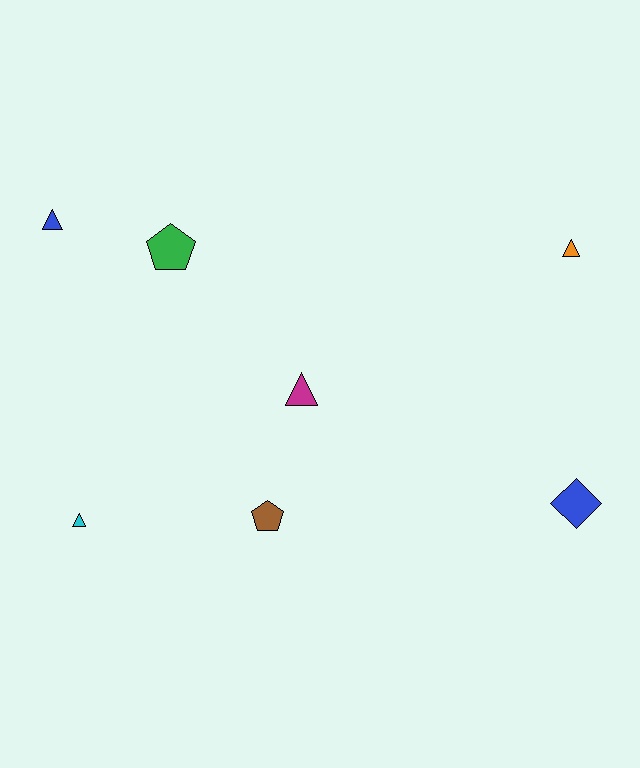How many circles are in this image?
There are no circles.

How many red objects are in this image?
There are no red objects.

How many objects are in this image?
There are 7 objects.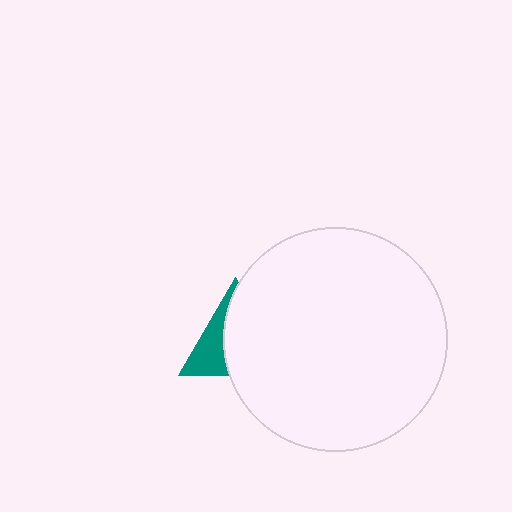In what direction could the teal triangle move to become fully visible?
The teal triangle could move left. That would shift it out from behind the white circle entirely.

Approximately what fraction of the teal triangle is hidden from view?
Roughly 64% of the teal triangle is hidden behind the white circle.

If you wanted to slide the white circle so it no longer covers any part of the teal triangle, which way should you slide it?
Slide it right — that is the most direct way to separate the two shapes.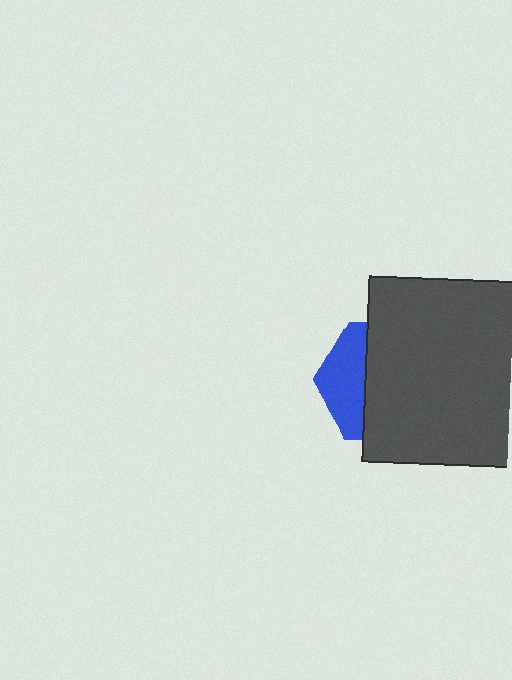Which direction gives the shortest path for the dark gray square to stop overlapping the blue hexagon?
Moving right gives the shortest separation.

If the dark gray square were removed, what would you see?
You would see the complete blue hexagon.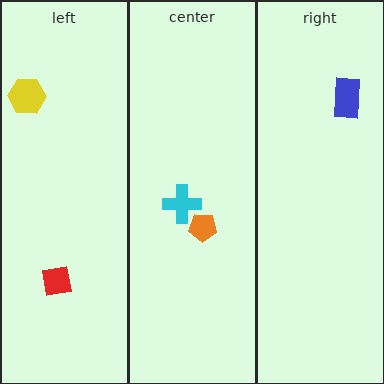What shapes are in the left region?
The yellow hexagon, the red square.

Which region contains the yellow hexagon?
The left region.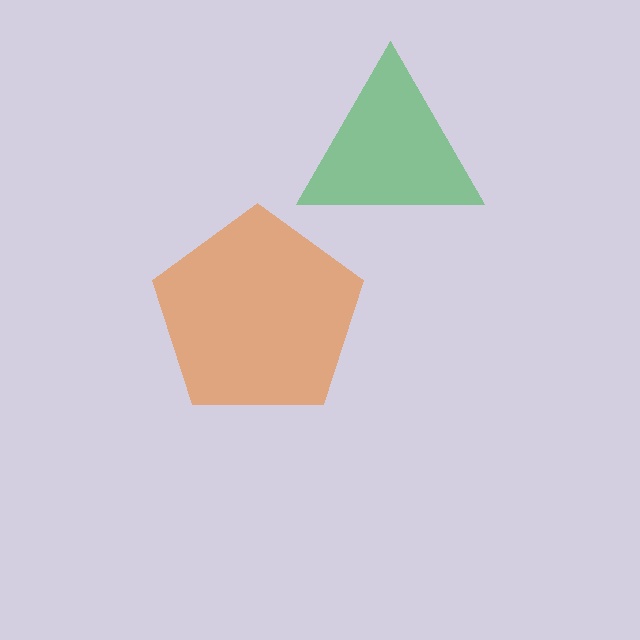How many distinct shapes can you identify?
There are 2 distinct shapes: a green triangle, an orange pentagon.